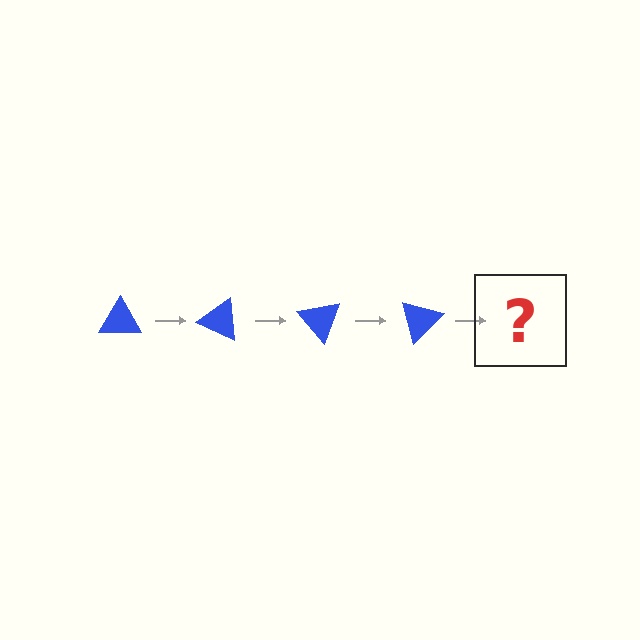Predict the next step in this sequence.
The next step is a blue triangle rotated 100 degrees.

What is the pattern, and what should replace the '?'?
The pattern is that the triangle rotates 25 degrees each step. The '?' should be a blue triangle rotated 100 degrees.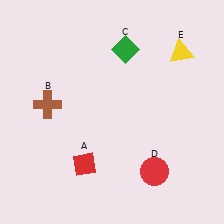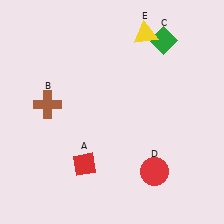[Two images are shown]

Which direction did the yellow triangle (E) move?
The yellow triangle (E) moved left.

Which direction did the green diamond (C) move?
The green diamond (C) moved right.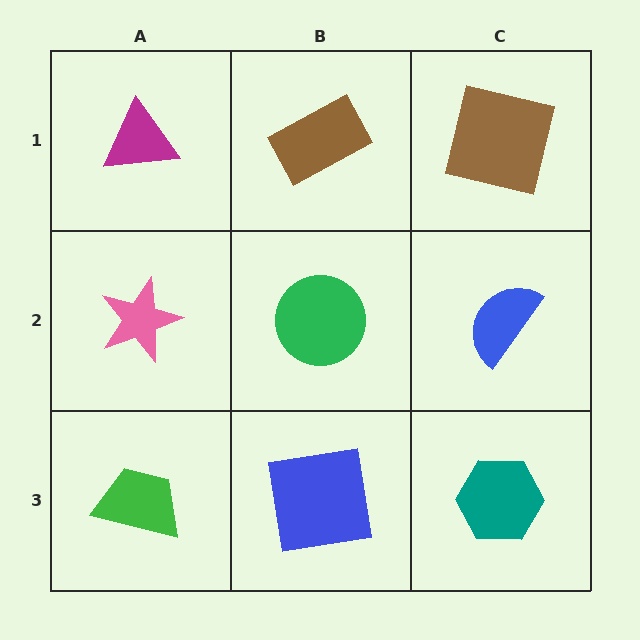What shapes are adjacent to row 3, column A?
A pink star (row 2, column A), a blue square (row 3, column B).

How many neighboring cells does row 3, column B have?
3.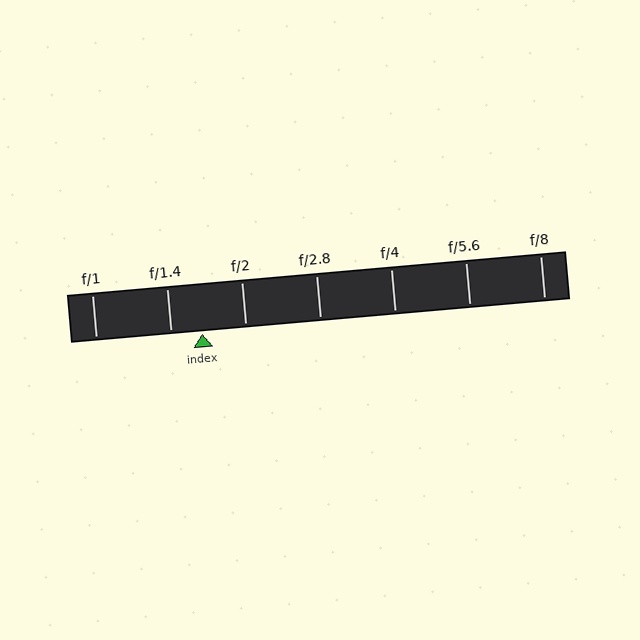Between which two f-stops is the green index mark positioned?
The index mark is between f/1.4 and f/2.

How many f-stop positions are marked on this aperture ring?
There are 7 f-stop positions marked.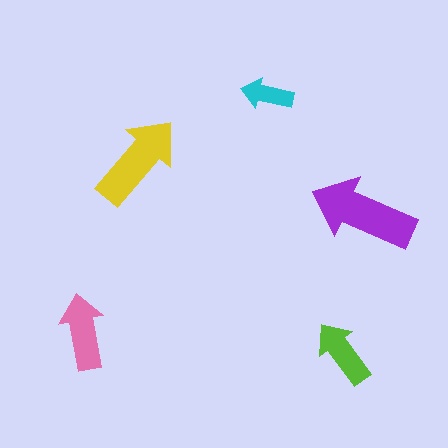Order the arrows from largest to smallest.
the purple one, the yellow one, the pink one, the lime one, the cyan one.